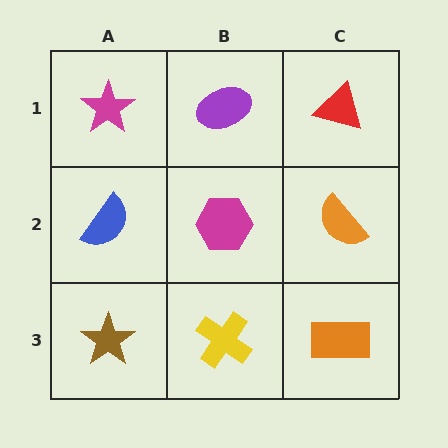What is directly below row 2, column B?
A yellow cross.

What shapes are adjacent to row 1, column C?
An orange semicircle (row 2, column C), a purple ellipse (row 1, column B).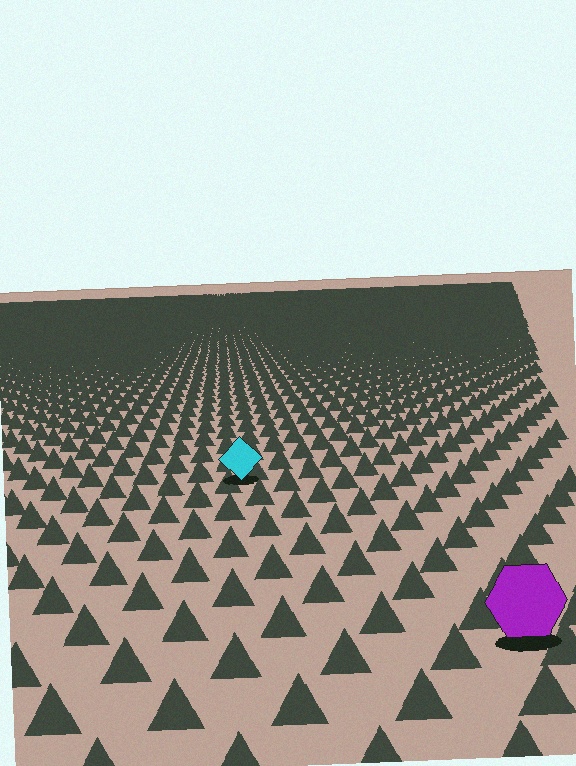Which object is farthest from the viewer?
The cyan diamond is farthest from the viewer. It appears smaller and the ground texture around it is denser.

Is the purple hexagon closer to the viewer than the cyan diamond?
Yes. The purple hexagon is closer — you can tell from the texture gradient: the ground texture is coarser near it.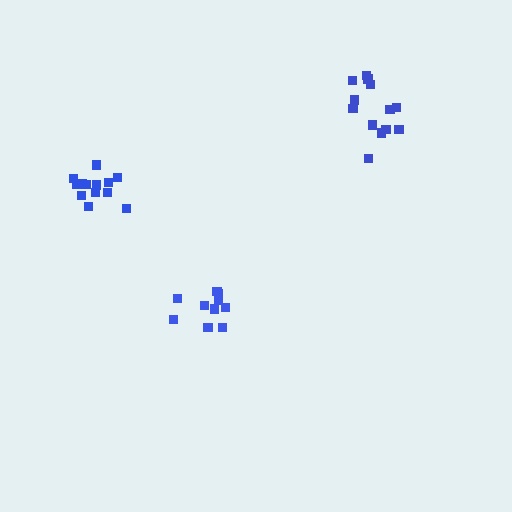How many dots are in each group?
Group 1: 13 dots, Group 2: 10 dots, Group 3: 13 dots (36 total).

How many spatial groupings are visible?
There are 3 spatial groupings.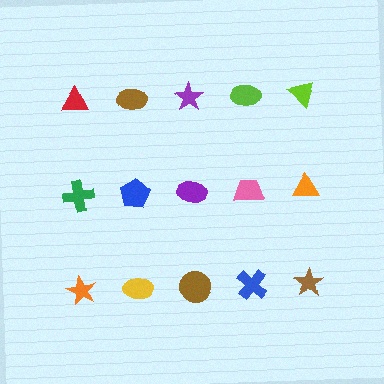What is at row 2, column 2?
A blue pentagon.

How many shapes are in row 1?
5 shapes.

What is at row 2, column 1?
A green cross.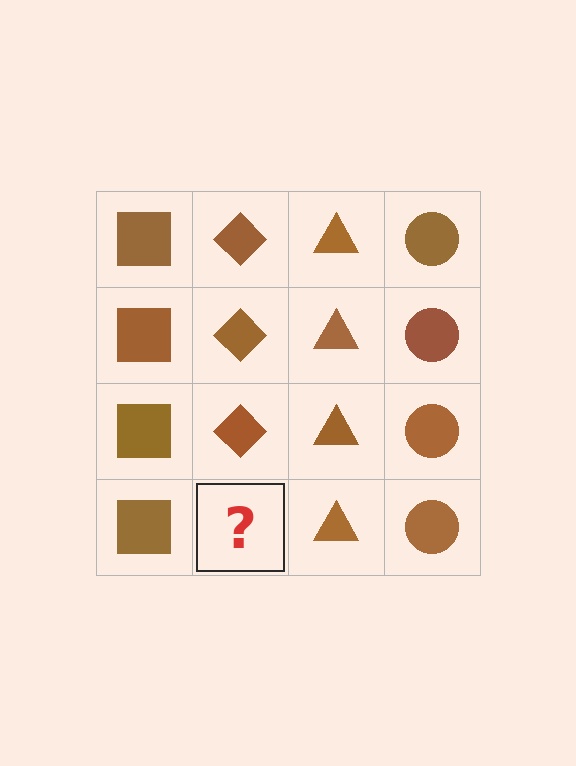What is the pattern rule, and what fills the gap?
The rule is that each column has a consistent shape. The gap should be filled with a brown diamond.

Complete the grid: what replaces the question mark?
The question mark should be replaced with a brown diamond.